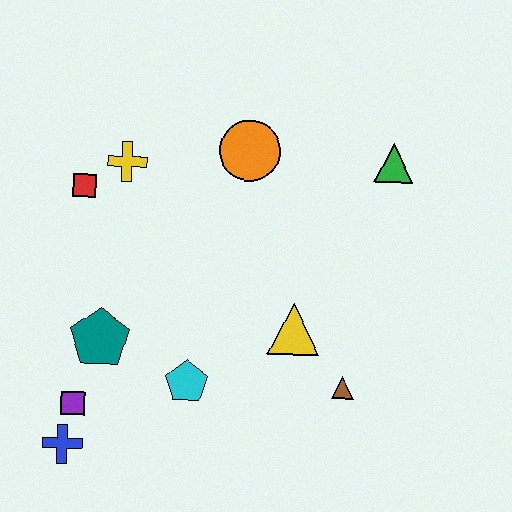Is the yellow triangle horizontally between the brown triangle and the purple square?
Yes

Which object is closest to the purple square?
The blue cross is closest to the purple square.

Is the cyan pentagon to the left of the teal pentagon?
No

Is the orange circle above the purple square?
Yes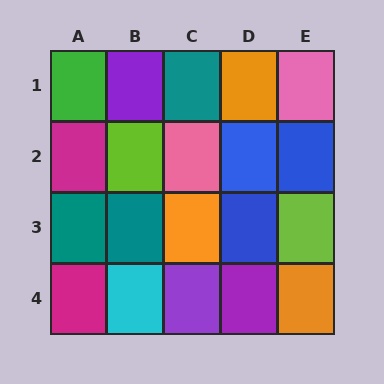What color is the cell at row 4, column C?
Purple.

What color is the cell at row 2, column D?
Blue.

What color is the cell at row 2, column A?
Magenta.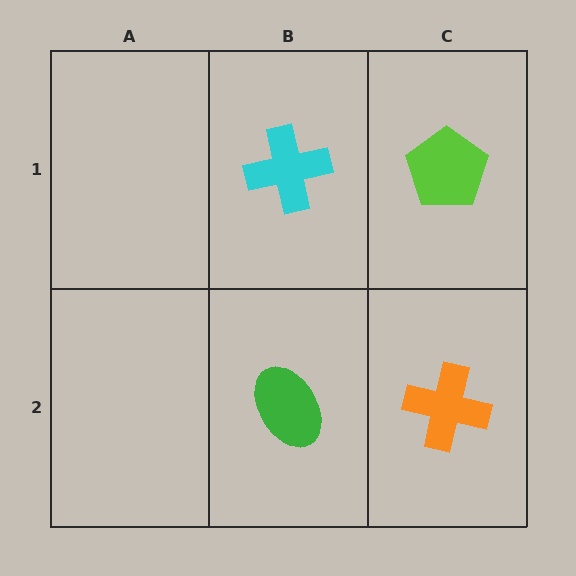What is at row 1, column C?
A lime pentagon.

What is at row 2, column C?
An orange cross.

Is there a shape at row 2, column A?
No, that cell is empty.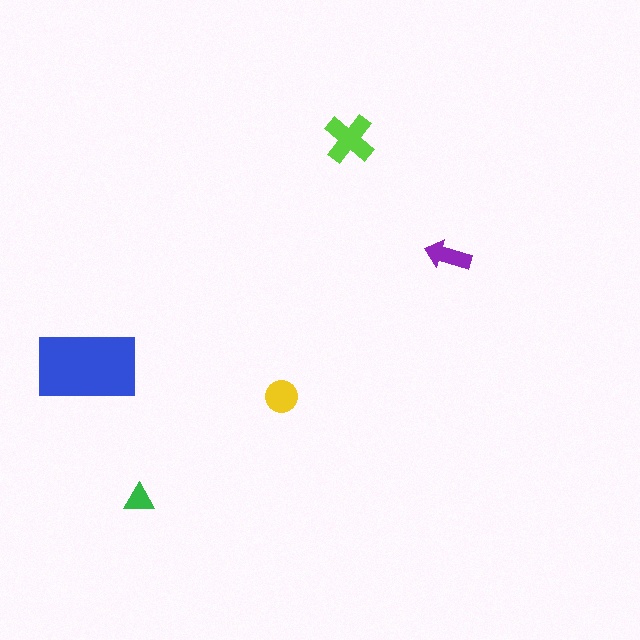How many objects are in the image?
There are 5 objects in the image.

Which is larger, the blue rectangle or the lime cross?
The blue rectangle.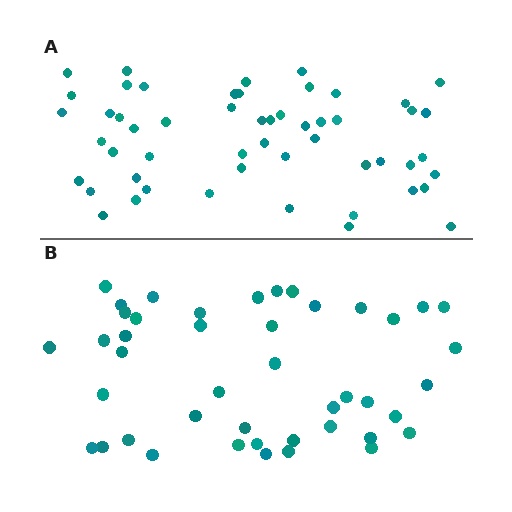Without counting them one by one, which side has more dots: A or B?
Region A (the top region) has more dots.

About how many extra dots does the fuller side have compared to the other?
Region A has roughly 8 or so more dots than region B.